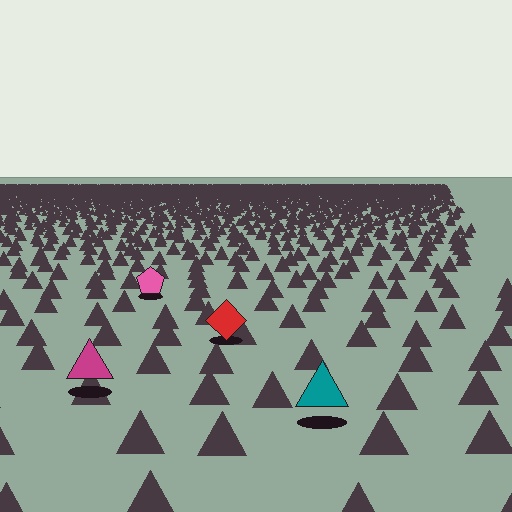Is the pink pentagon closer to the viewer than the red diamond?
No. The red diamond is closer — you can tell from the texture gradient: the ground texture is coarser near it.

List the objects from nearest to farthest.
From nearest to farthest: the teal triangle, the magenta triangle, the red diamond, the pink pentagon.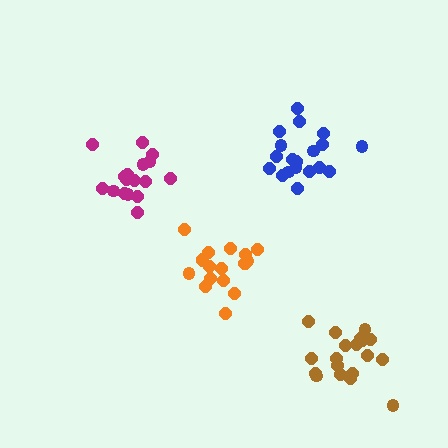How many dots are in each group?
Group 1: 19 dots, Group 2: 18 dots, Group 3: 17 dots, Group 4: 19 dots (73 total).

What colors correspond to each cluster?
The clusters are colored: blue, orange, magenta, brown.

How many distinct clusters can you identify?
There are 4 distinct clusters.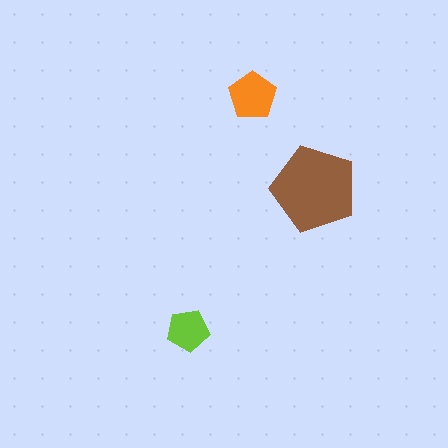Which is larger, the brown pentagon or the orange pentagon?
The brown one.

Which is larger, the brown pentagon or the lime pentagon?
The brown one.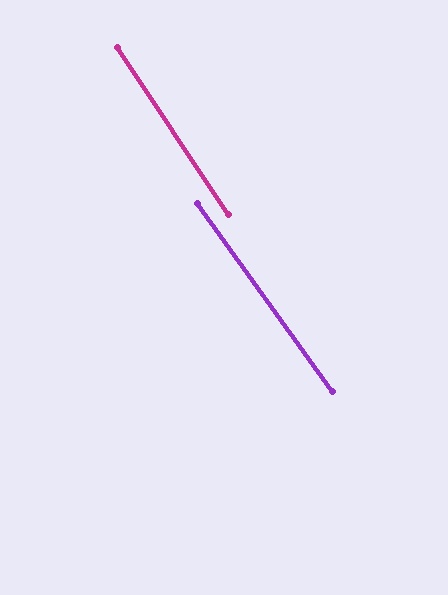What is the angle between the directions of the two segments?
Approximately 2 degrees.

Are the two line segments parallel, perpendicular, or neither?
Parallel — their directions differ by only 1.9°.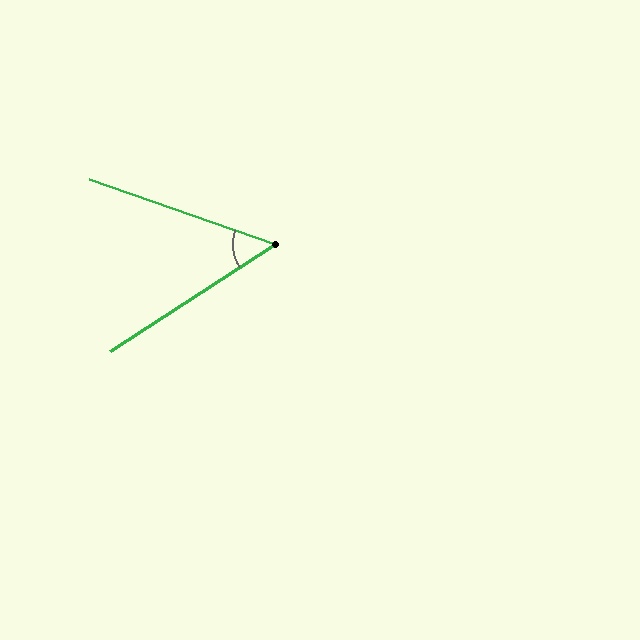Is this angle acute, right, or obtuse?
It is acute.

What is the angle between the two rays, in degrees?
Approximately 52 degrees.